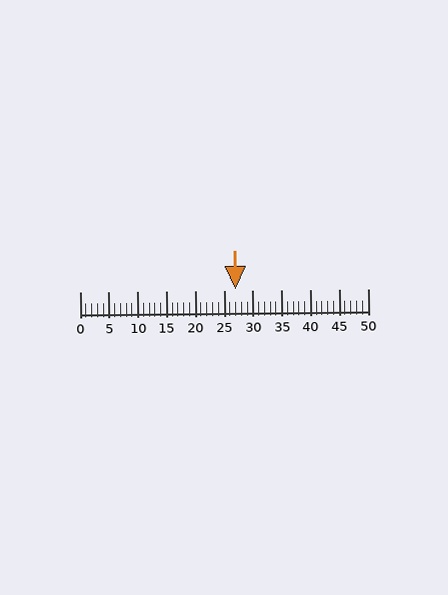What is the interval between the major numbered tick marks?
The major tick marks are spaced 5 units apart.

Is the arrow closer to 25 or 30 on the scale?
The arrow is closer to 25.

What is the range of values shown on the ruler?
The ruler shows values from 0 to 50.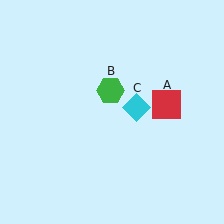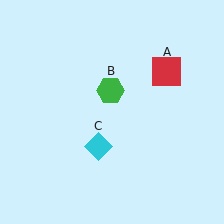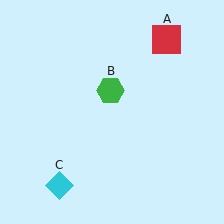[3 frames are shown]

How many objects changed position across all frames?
2 objects changed position: red square (object A), cyan diamond (object C).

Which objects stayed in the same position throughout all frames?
Green hexagon (object B) remained stationary.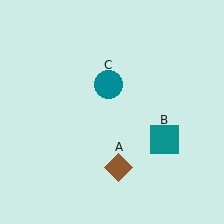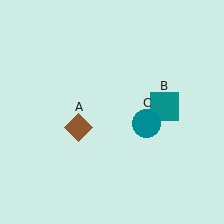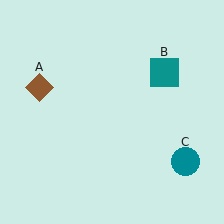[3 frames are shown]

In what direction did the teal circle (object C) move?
The teal circle (object C) moved down and to the right.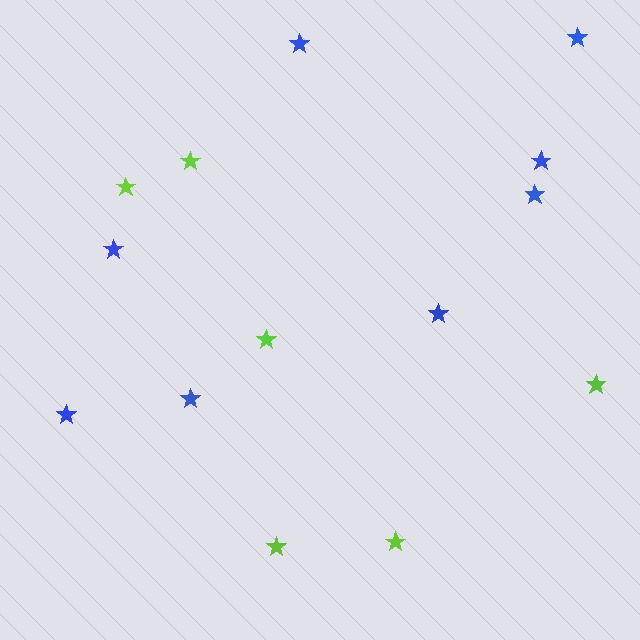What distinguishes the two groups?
There are 2 groups: one group of blue stars (8) and one group of lime stars (6).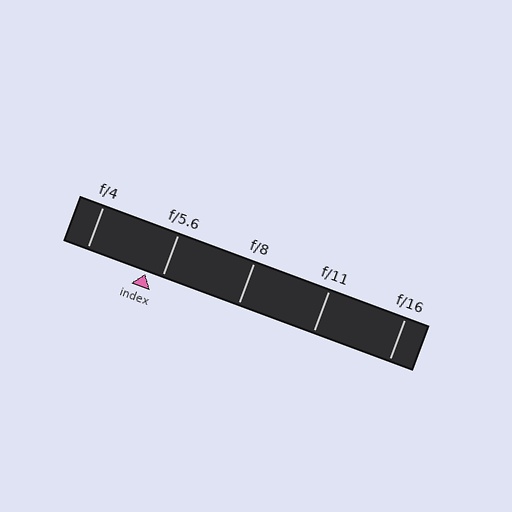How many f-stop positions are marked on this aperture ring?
There are 5 f-stop positions marked.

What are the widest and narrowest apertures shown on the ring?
The widest aperture shown is f/4 and the narrowest is f/16.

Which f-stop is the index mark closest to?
The index mark is closest to f/5.6.